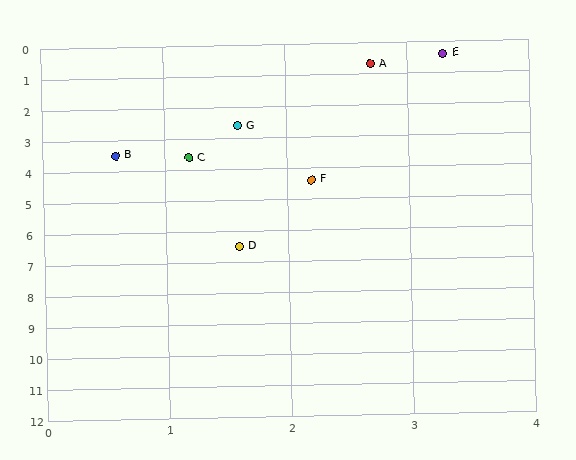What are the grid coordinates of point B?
Point B is at approximately (0.6, 3.5).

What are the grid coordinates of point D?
Point D is at approximately (1.6, 6.5).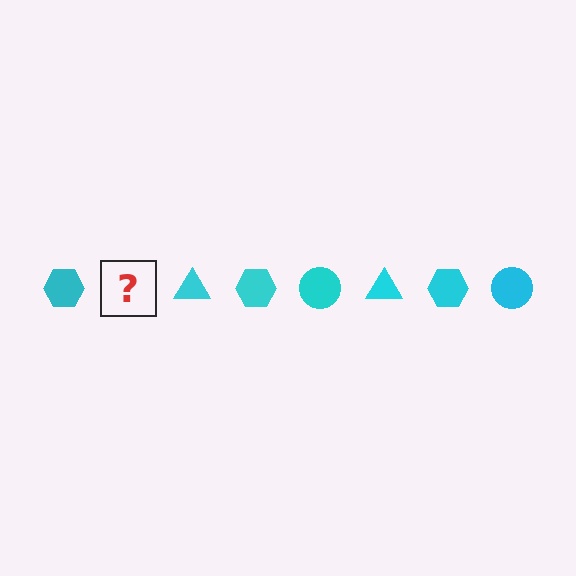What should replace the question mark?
The question mark should be replaced with a cyan circle.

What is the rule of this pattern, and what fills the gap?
The rule is that the pattern cycles through hexagon, circle, triangle shapes in cyan. The gap should be filled with a cyan circle.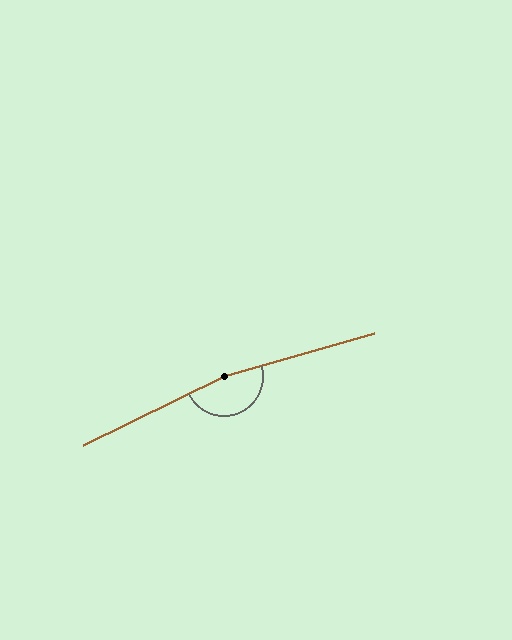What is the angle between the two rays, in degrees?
Approximately 170 degrees.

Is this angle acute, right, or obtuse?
It is obtuse.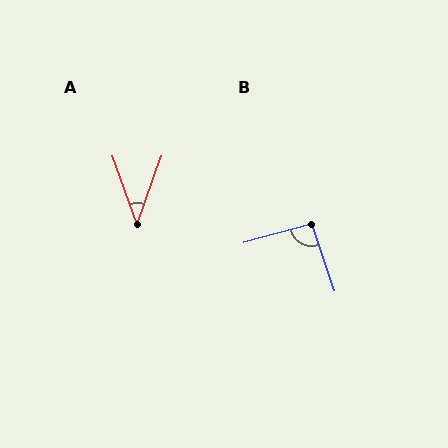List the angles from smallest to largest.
A (39°), B (93°).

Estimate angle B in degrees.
Approximately 93 degrees.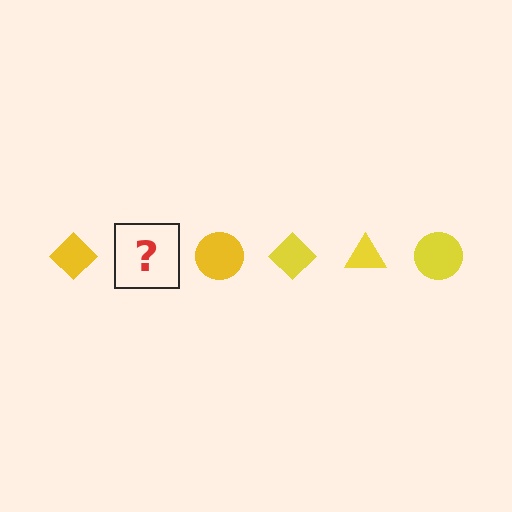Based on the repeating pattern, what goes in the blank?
The blank should be a yellow triangle.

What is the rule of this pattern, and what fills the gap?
The rule is that the pattern cycles through diamond, triangle, circle shapes in yellow. The gap should be filled with a yellow triangle.